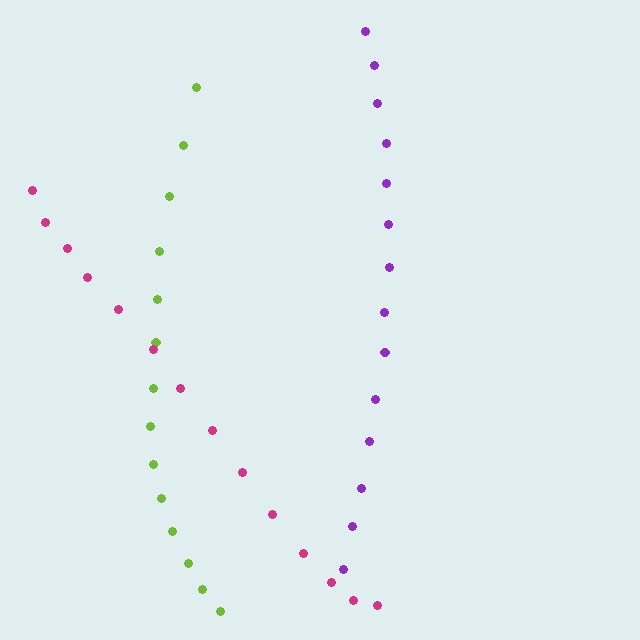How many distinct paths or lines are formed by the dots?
There are 3 distinct paths.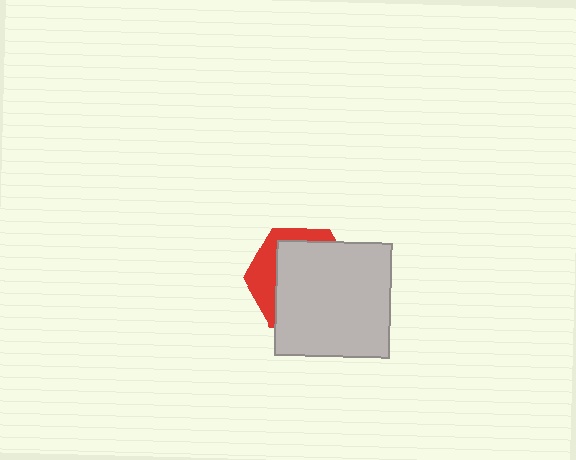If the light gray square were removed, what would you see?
You would see the complete red hexagon.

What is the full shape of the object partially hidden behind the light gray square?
The partially hidden object is a red hexagon.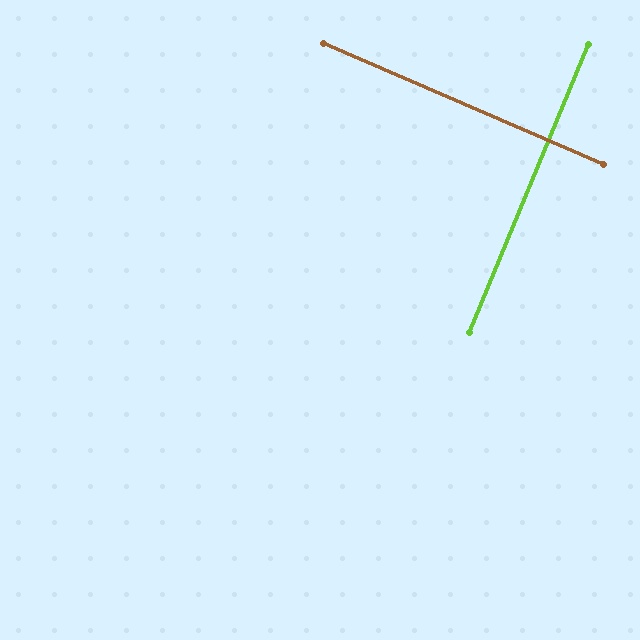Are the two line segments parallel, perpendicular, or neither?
Perpendicular — they meet at approximately 89°.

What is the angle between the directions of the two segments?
Approximately 89 degrees.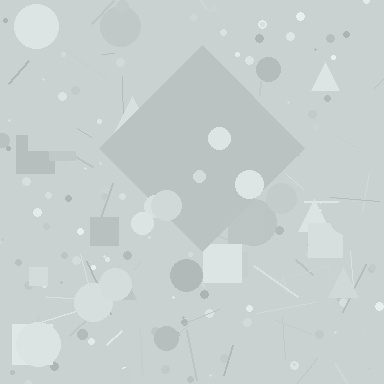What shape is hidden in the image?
A diamond is hidden in the image.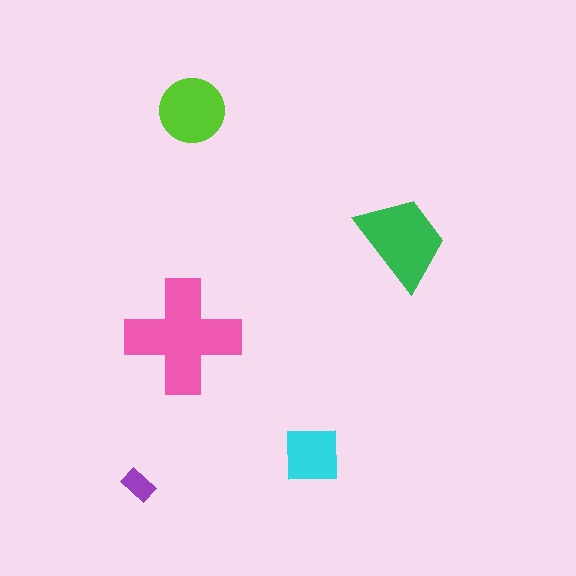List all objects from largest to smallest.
The pink cross, the green trapezoid, the lime circle, the cyan square, the purple rectangle.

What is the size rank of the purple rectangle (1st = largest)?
5th.